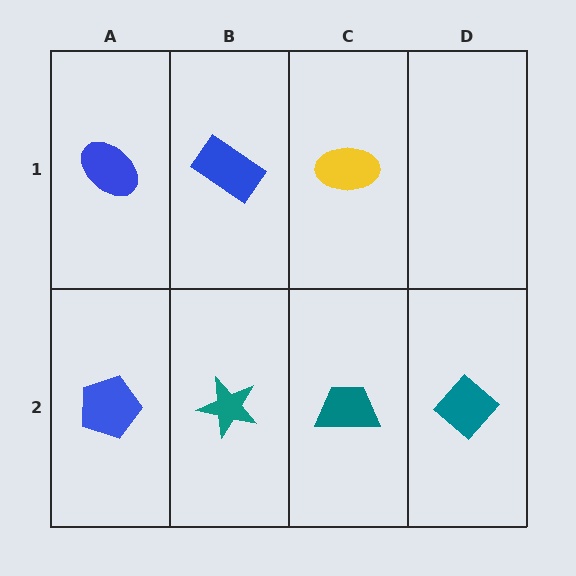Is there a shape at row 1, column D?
No, that cell is empty.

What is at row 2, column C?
A teal trapezoid.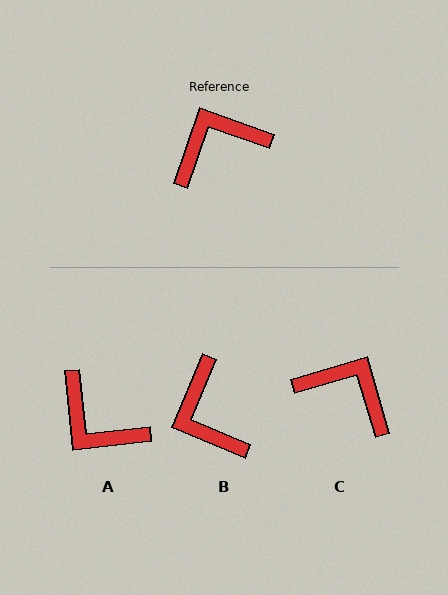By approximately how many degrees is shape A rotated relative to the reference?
Approximately 116 degrees counter-clockwise.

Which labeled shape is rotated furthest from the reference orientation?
A, about 116 degrees away.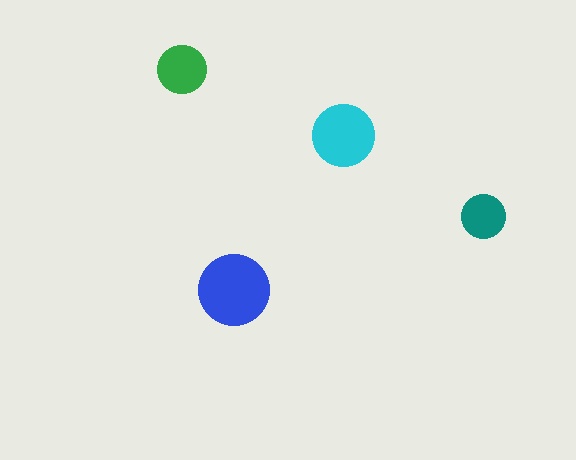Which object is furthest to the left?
The green circle is leftmost.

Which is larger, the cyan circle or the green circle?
The cyan one.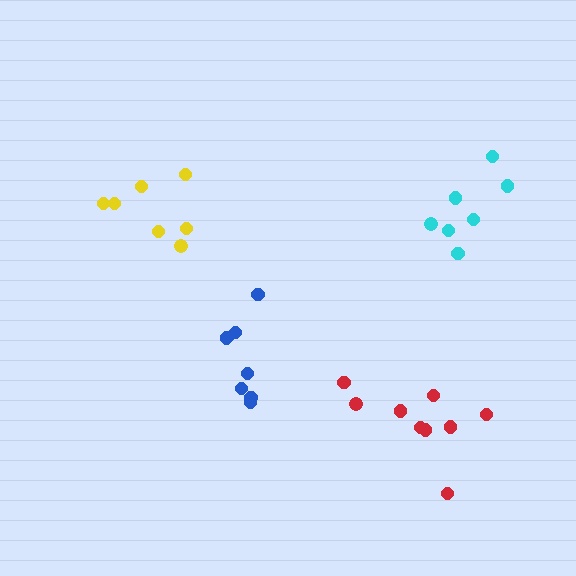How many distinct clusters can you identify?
There are 4 distinct clusters.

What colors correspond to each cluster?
The clusters are colored: blue, cyan, yellow, red.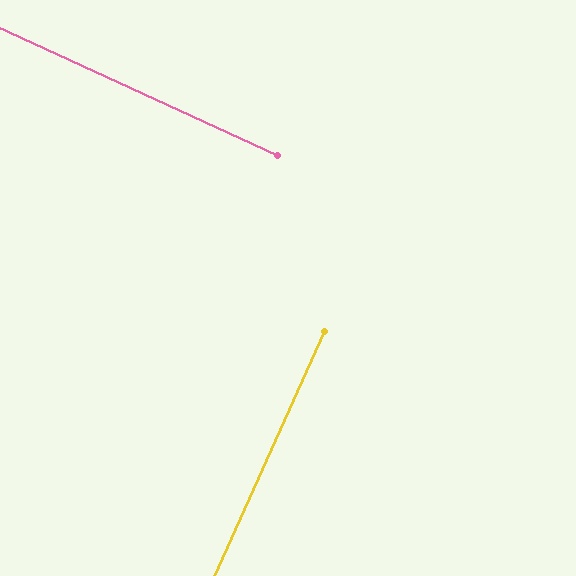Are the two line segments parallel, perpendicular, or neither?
Perpendicular — they meet at approximately 90°.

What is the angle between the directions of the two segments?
Approximately 90 degrees.